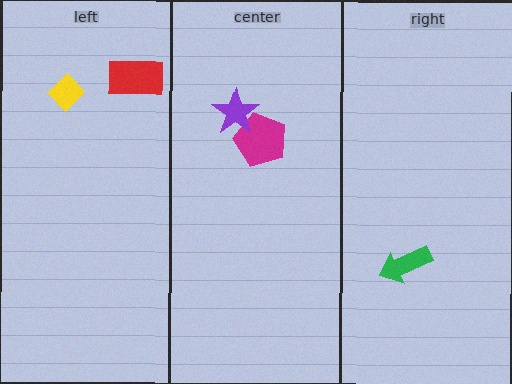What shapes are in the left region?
The yellow diamond, the red rectangle.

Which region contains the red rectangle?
The left region.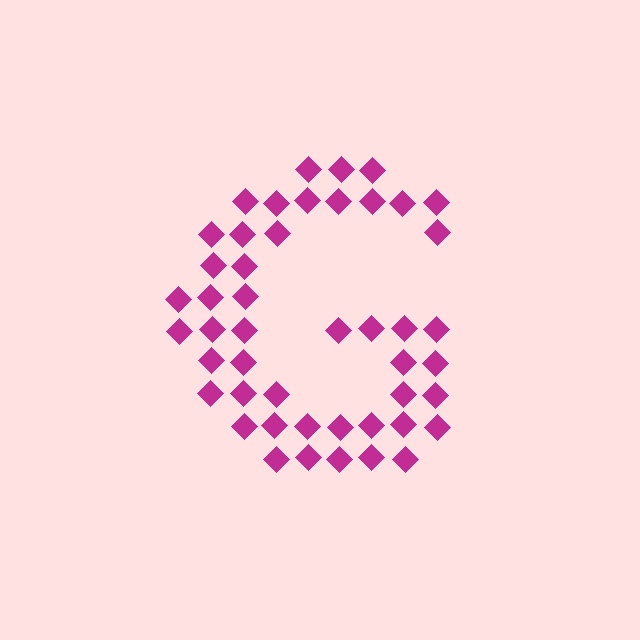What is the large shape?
The large shape is the letter G.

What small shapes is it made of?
It is made of small diamonds.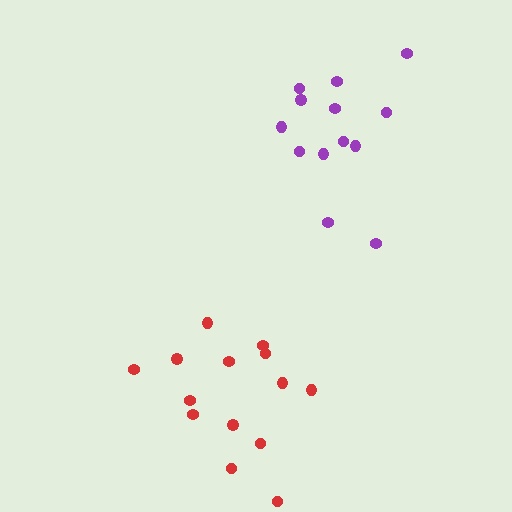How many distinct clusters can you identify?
There are 2 distinct clusters.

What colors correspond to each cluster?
The clusters are colored: red, purple.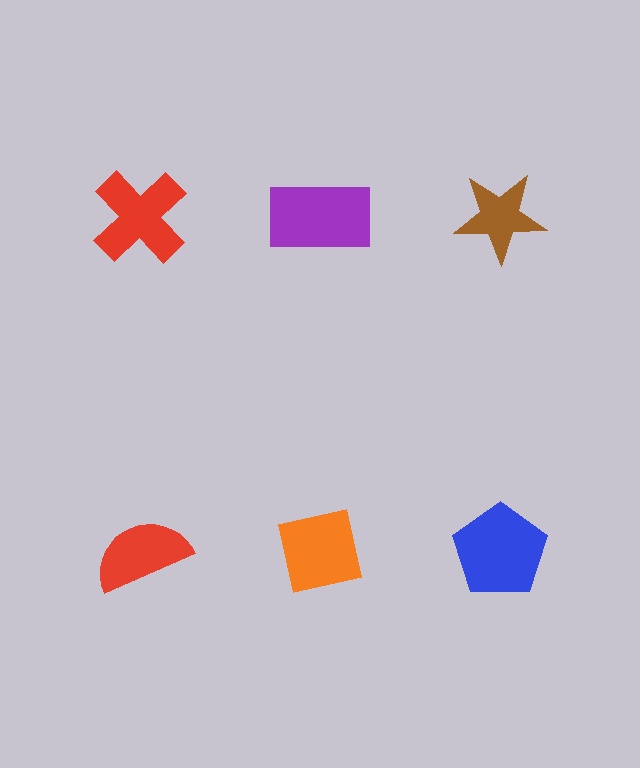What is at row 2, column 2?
An orange square.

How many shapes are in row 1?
3 shapes.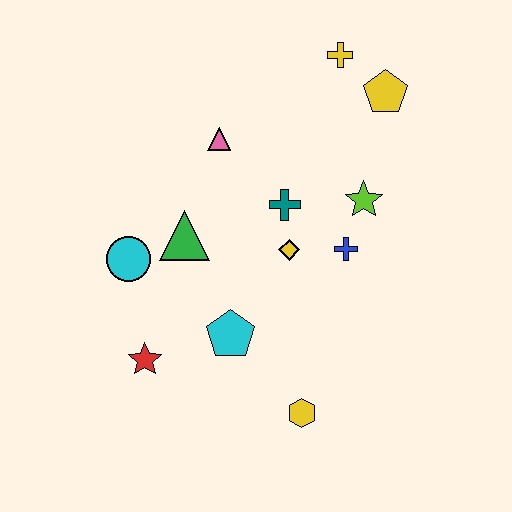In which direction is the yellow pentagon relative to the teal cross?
The yellow pentagon is above the teal cross.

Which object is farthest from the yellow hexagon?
The yellow cross is farthest from the yellow hexagon.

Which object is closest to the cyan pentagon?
The red star is closest to the cyan pentagon.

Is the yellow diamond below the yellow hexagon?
No